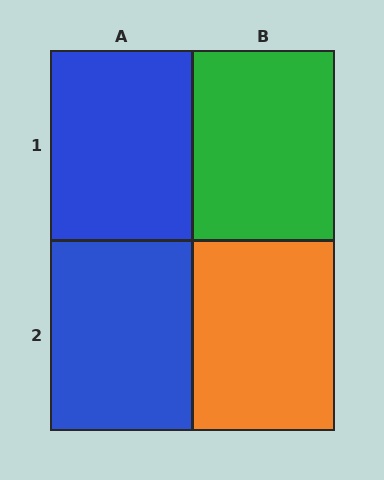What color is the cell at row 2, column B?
Orange.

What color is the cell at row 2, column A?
Blue.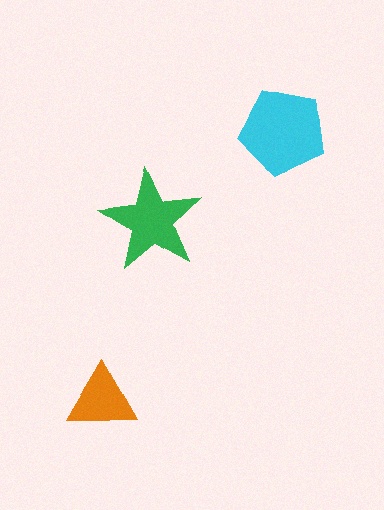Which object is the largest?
The cyan pentagon.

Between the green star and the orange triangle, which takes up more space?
The green star.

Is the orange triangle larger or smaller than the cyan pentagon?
Smaller.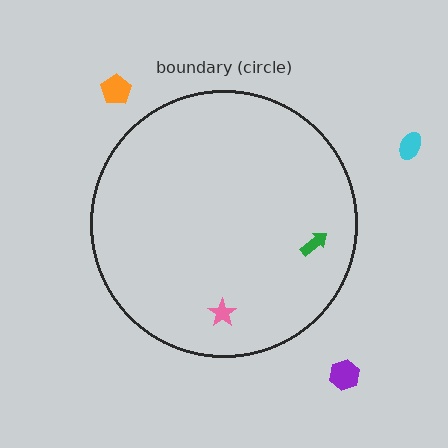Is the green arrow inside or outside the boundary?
Inside.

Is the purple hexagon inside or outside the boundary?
Outside.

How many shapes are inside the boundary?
2 inside, 3 outside.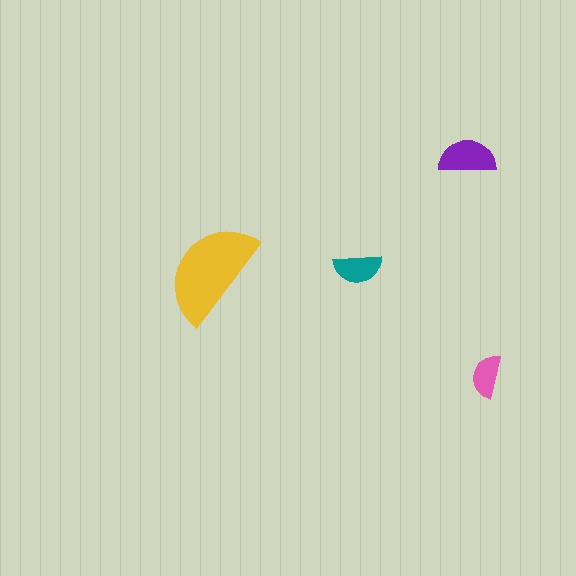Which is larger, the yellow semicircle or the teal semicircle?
The yellow one.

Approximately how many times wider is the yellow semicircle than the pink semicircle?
About 2.5 times wider.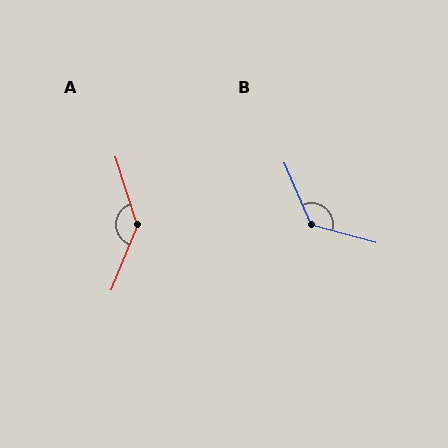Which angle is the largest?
A, at approximately 141 degrees.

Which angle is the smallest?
B, at approximately 128 degrees.